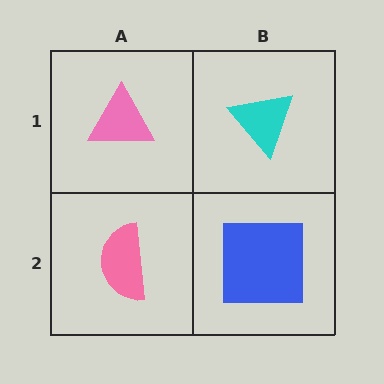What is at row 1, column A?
A pink triangle.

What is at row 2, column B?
A blue square.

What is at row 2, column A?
A pink semicircle.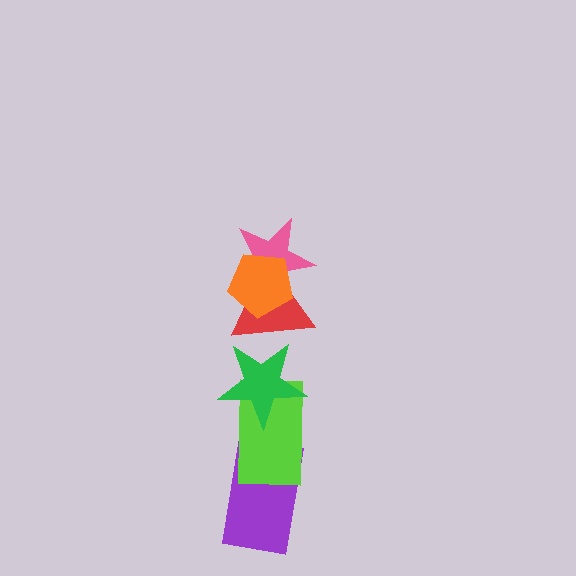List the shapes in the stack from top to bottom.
From top to bottom: the orange pentagon, the pink star, the red triangle, the green star, the lime rectangle, the purple rectangle.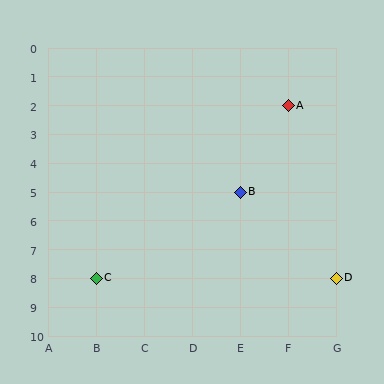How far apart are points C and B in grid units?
Points C and B are 3 columns and 3 rows apart (about 4.2 grid units diagonally).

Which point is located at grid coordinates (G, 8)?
Point D is at (G, 8).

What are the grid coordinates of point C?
Point C is at grid coordinates (B, 8).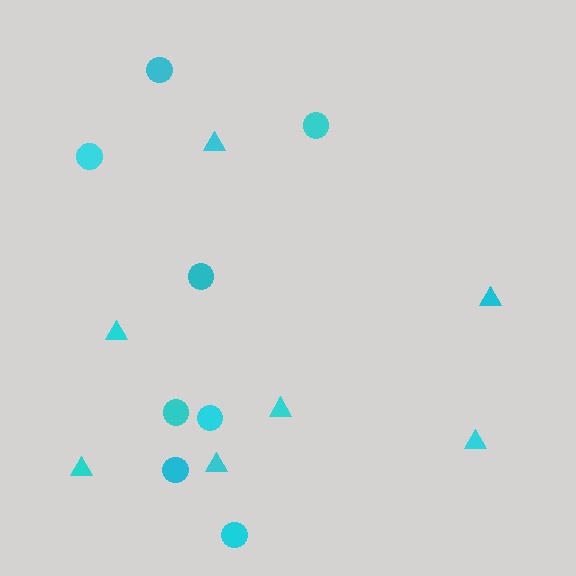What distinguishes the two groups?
There are 2 groups: one group of circles (8) and one group of triangles (7).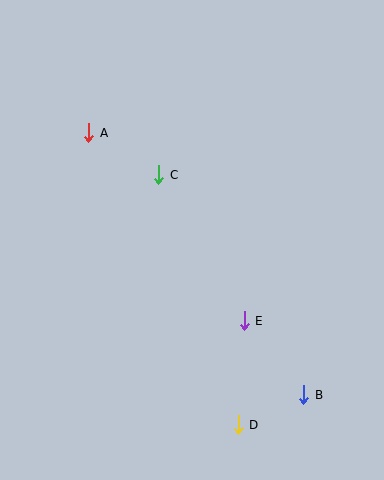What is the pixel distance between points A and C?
The distance between A and C is 82 pixels.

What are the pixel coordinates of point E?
Point E is at (244, 321).